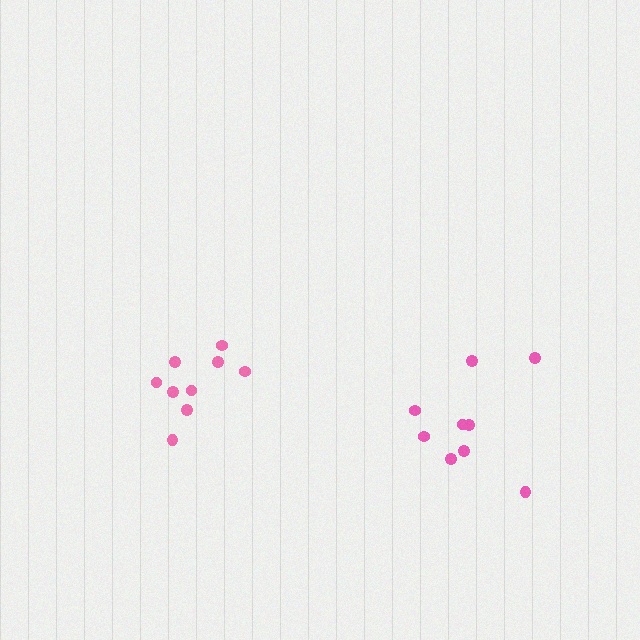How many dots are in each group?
Group 1: 9 dots, Group 2: 9 dots (18 total).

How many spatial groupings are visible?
There are 2 spatial groupings.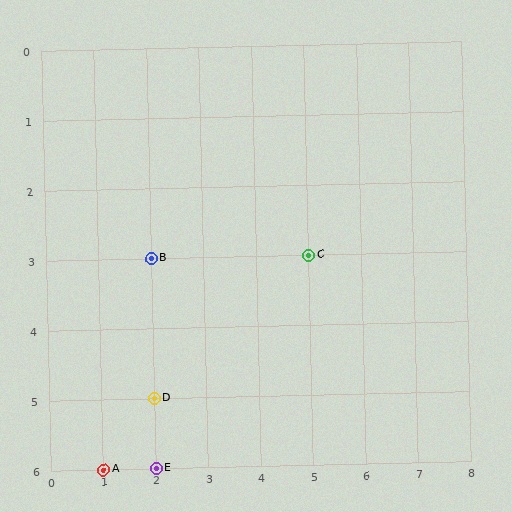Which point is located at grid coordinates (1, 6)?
Point A is at (1, 6).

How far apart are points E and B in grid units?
Points E and B are 3 rows apart.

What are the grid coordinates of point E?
Point E is at grid coordinates (2, 6).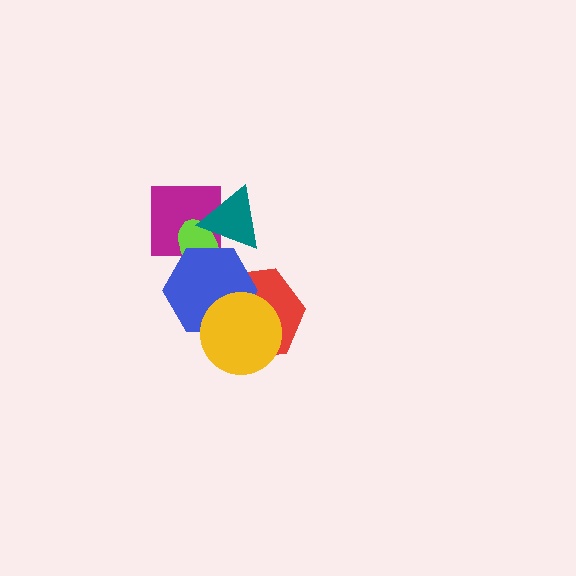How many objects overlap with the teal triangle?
3 objects overlap with the teal triangle.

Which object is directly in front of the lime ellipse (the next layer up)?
The blue hexagon is directly in front of the lime ellipse.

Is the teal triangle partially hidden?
No, no other shape covers it.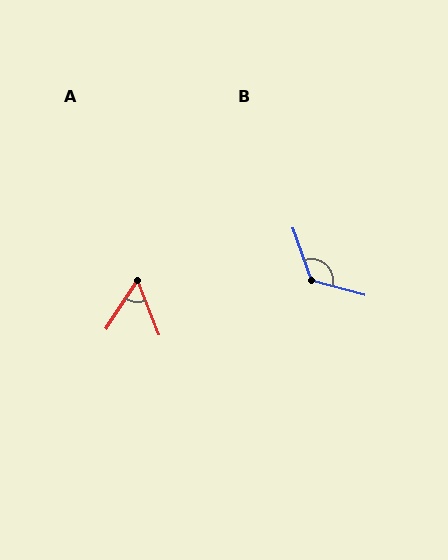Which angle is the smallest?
A, at approximately 55 degrees.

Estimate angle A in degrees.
Approximately 55 degrees.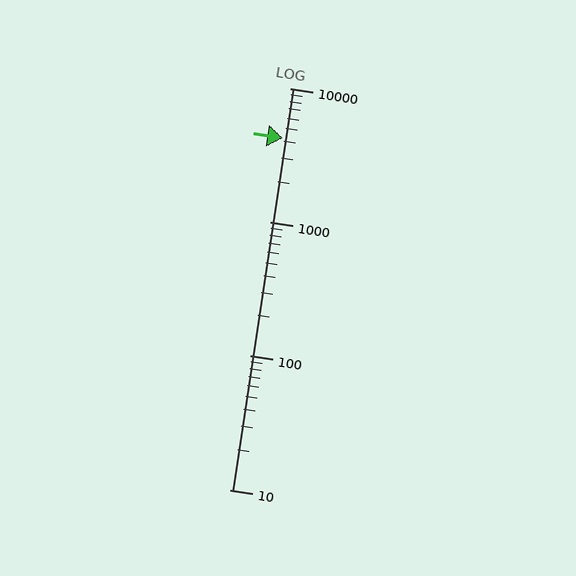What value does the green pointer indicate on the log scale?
The pointer indicates approximately 4200.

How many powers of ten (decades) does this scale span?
The scale spans 3 decades, from 10 to 10000.